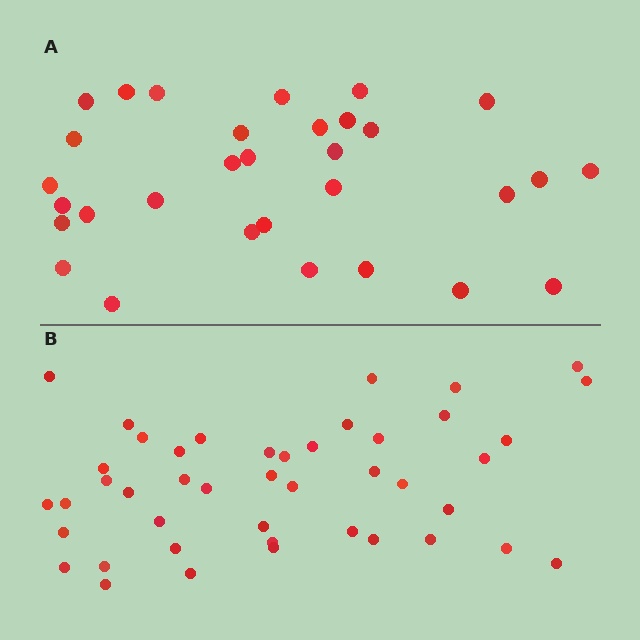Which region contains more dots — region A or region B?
Region B (the bottom region) has more dots.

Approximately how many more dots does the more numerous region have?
Region B has approximately 15 more dots than region A.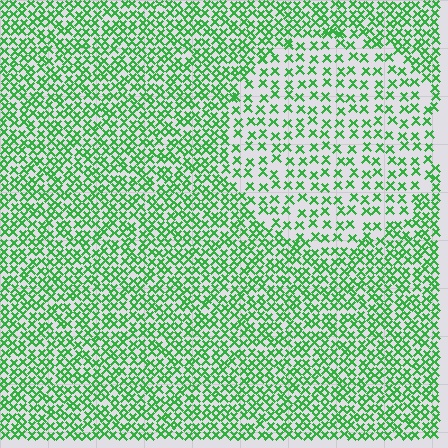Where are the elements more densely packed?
The elements are more densely packed outside the circle boundary.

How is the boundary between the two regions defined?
The boundary is defined by a change in element density (approximately 2.0x ratio). All elements are the same color, size, and shape.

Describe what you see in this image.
The image contains small green elements arranged at two different densities. A circle-shaped region is visible where the elements are less densely packed than the surrounding area.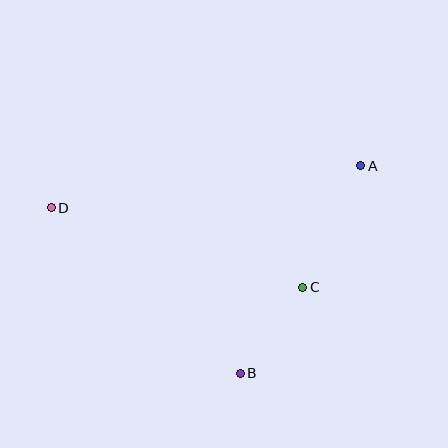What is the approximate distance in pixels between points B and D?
The distance between B and D is approximately 251 pixels.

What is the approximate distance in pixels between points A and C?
The distance between A and C is approximately 134 pixels.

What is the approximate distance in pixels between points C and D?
The distance between C and D is approximately 264 pixels.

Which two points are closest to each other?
Points B and C are closest to each other.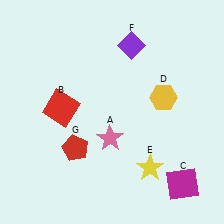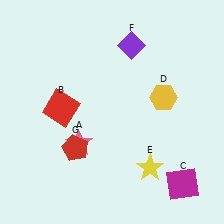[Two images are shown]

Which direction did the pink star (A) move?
The pink star (A) moved left.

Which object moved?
The pink star (A) moved left.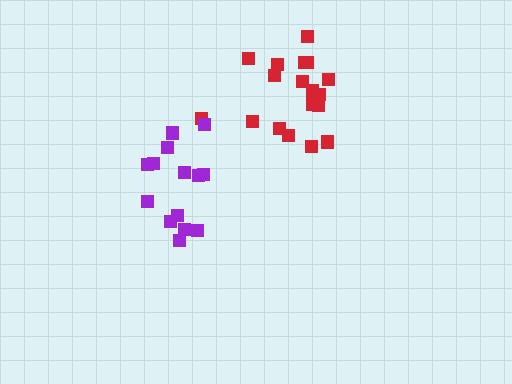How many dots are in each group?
Group 1: 18 dots, Group 2: 14 dots (32 total).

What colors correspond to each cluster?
The clusters are colored: red, purple.